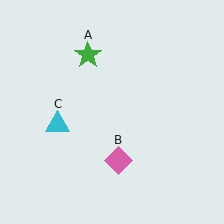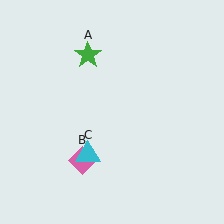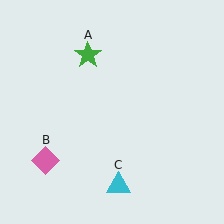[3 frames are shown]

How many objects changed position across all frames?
2 objects changed position: pink diamond (object B), cyan triangle (object C).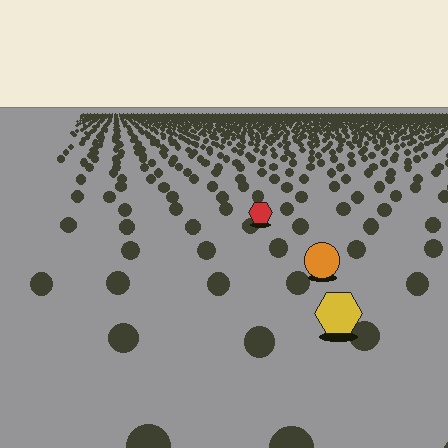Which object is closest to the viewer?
The yellow hexagon is closest. The texture marks near it are larger and more spread out.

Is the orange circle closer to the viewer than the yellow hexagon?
No. The yellow hexagon is closer — you can tell from the texture gradient: the ground texture is coarser near it.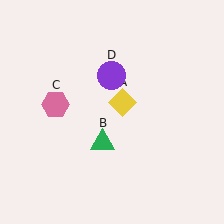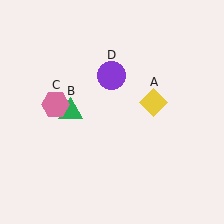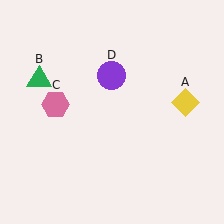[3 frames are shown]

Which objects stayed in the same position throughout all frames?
Pink hexagon (object C) and purple circle (object D) remained stationary.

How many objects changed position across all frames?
2 objects changed position: yellow diamond (object A), green triangle (object B).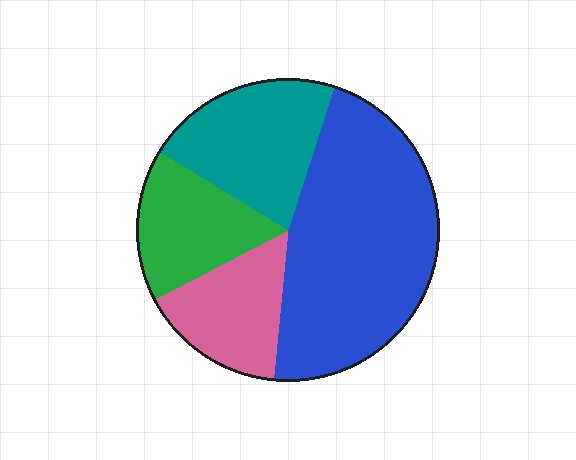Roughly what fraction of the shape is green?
Green covers about 15% of the shape.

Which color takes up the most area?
Blue, at roughly 45%.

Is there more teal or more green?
Teal.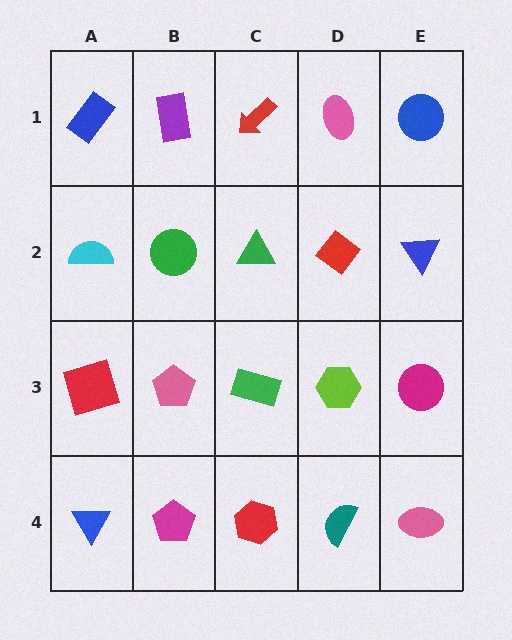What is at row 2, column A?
A cyan semicircle.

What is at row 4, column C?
A red hexagon.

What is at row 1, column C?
A red arrow.